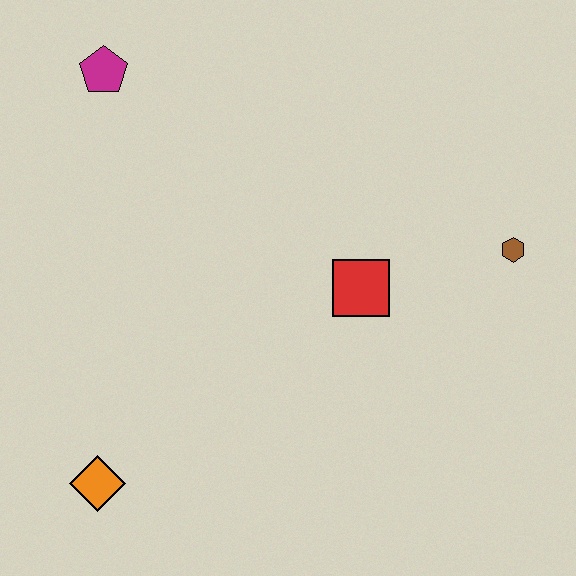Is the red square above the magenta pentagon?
No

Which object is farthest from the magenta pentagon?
The brown hexagon is farthest from the magenta pentagon.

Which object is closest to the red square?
The brown hexagon is closest to the red square.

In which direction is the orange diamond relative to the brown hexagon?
The orange diamond is to the left of the brown hexagon.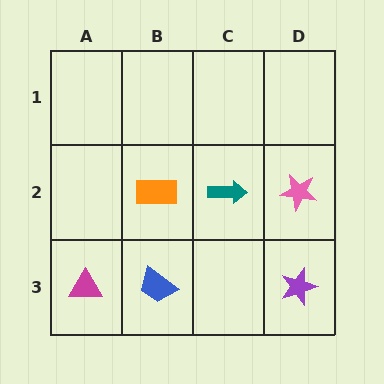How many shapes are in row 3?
3 shapes.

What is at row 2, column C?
A teal arrow.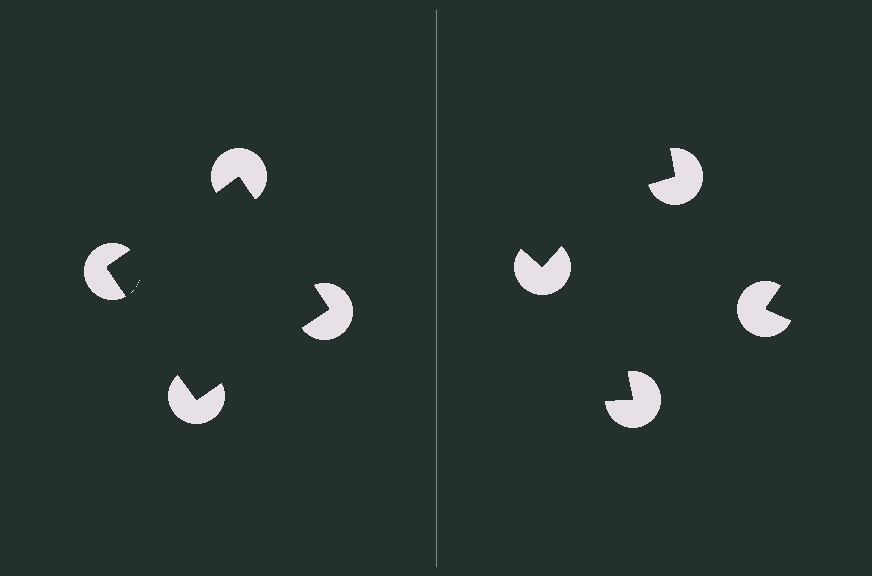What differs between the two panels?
The pac-man discs are positioned identically on both sides; only the wedge orientations differ. On the left they align to a square; on the right they are misaligned.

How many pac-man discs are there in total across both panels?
8 — 4 on each side.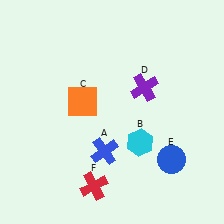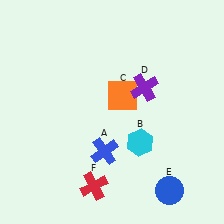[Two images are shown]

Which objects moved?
The objects that moved are: the orange square (C), the blue circle (E).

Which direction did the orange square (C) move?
The orange square (C) moved right.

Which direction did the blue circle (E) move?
The blue circle (E) moved down.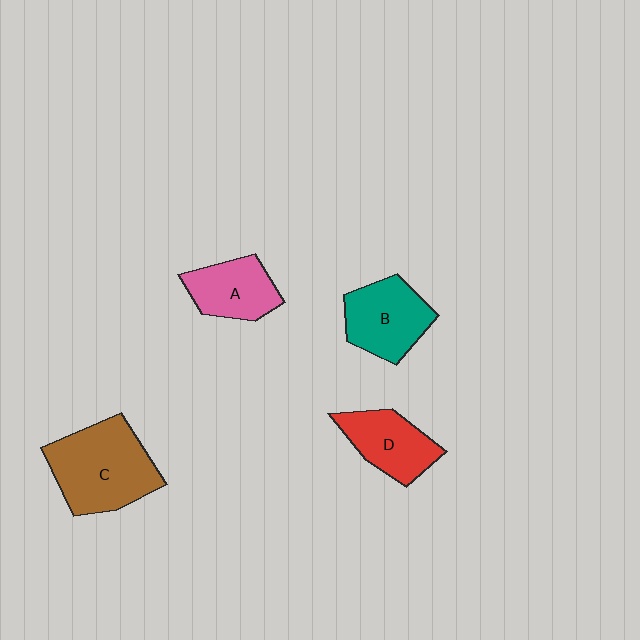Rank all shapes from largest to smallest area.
From largest to smallest: C (brown), B (teal), D (red), A (pink).